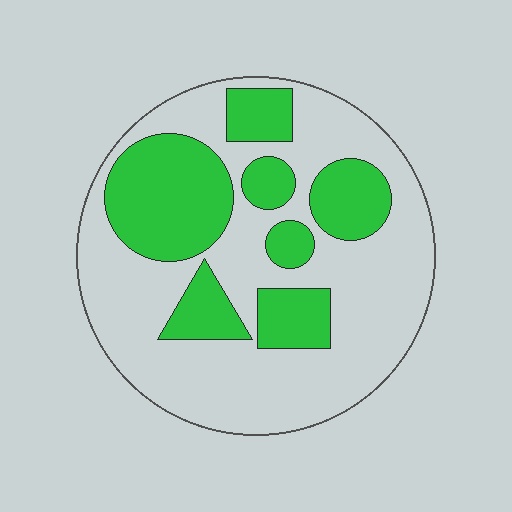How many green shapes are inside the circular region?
7.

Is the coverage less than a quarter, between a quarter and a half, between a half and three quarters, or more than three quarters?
Between a quarter and a half.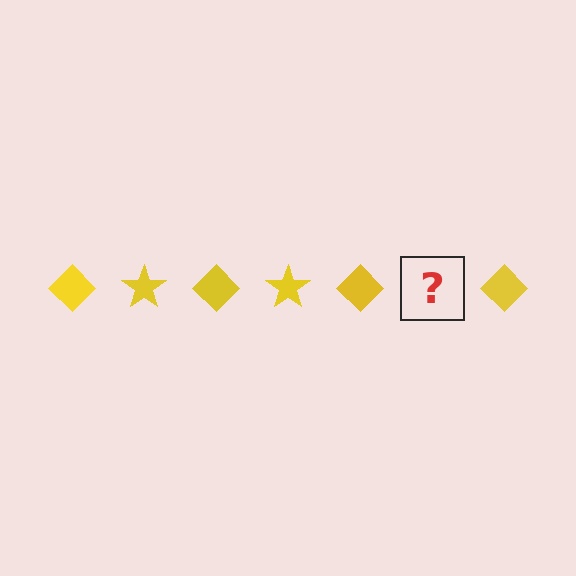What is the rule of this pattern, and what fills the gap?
The rule is that the pattern cycles through diamond, star shapes in yellow. The gap should be filled with a yellow star.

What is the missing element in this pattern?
The missing element is a yellow star.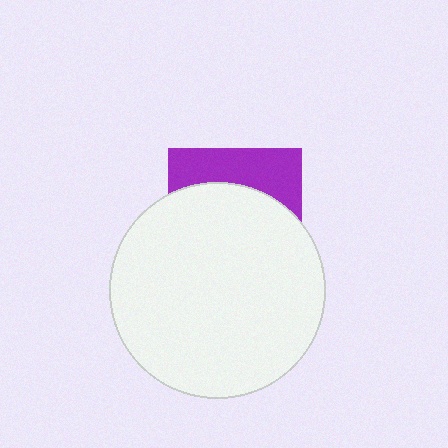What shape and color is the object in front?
The object in front is a white circle.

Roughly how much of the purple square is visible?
A small part of it is visible (roughly 32%).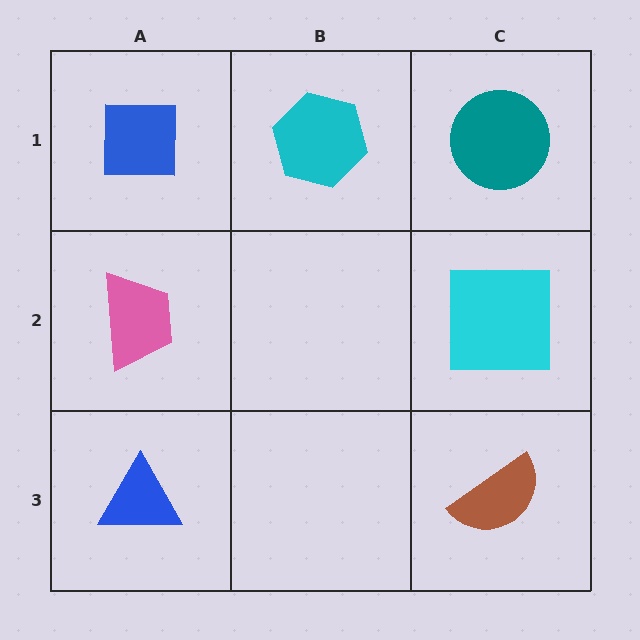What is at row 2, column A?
A pink trapezoid.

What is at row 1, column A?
A blue square.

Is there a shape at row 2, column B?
No, that cell is empty.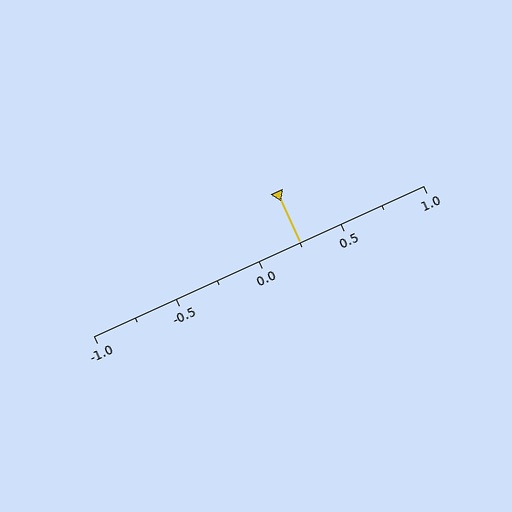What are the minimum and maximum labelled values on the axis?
The axis runs from -1.0 to 1.0.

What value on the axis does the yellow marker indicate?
The marker indicates approximately 0.25.